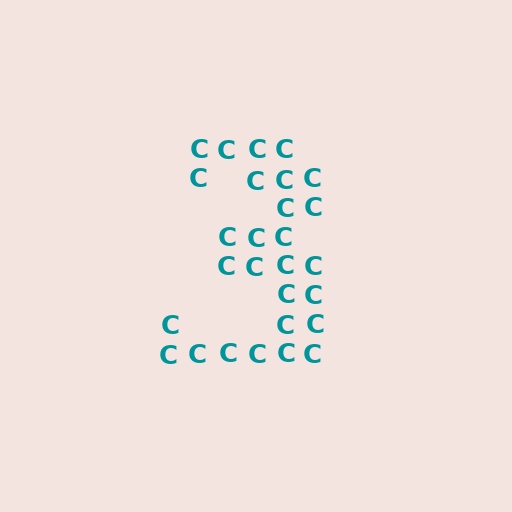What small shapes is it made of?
It is made of small letter C's.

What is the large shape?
The large shape is the digit 3.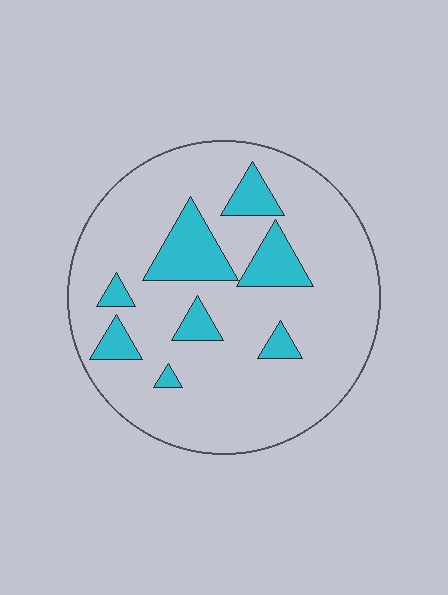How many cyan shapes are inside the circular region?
8.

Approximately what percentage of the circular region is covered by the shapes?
Approximately 15%.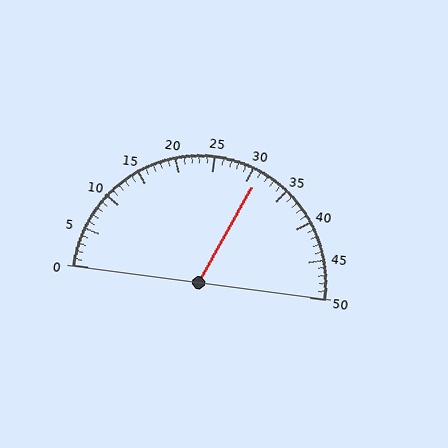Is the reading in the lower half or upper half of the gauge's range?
The reading is in the upper half of the range (0 to 50).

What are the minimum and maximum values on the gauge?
The gauge ranges from 0 to 50.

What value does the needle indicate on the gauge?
The needle indicates approximately 31.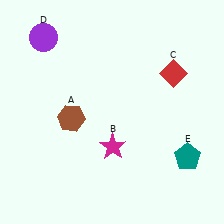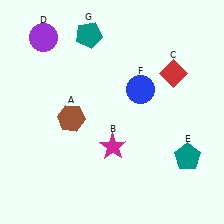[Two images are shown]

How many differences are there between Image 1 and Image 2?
There are 2 differences between the two images.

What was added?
A blue circle (F), a teal pentagon (G) were added in Image 2.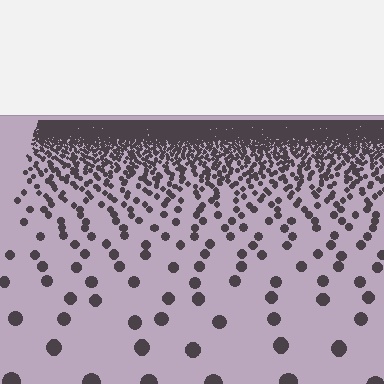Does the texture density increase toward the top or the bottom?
Density increases toward the top.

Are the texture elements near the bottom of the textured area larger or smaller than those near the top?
Larger. Near the bottom, elements are closer to the viewer and appear at a bigger on-screen size.